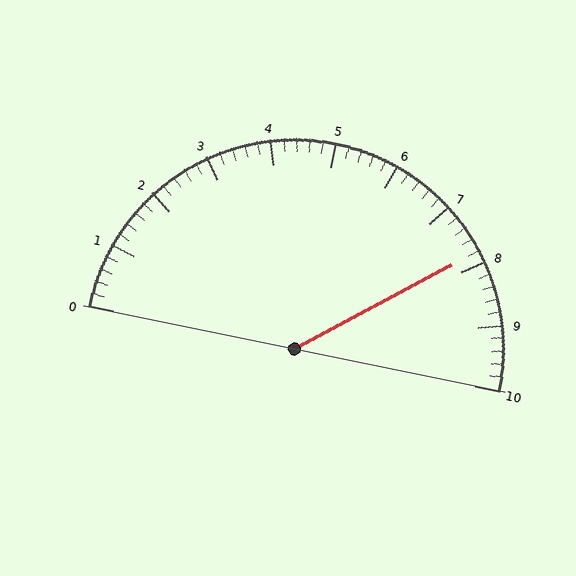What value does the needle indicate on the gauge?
The needle indicates approximately 7.8.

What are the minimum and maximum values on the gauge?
The gauge ranges from 0 to 10.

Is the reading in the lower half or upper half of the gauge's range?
The reading is in the upper half of the range (0 to 10).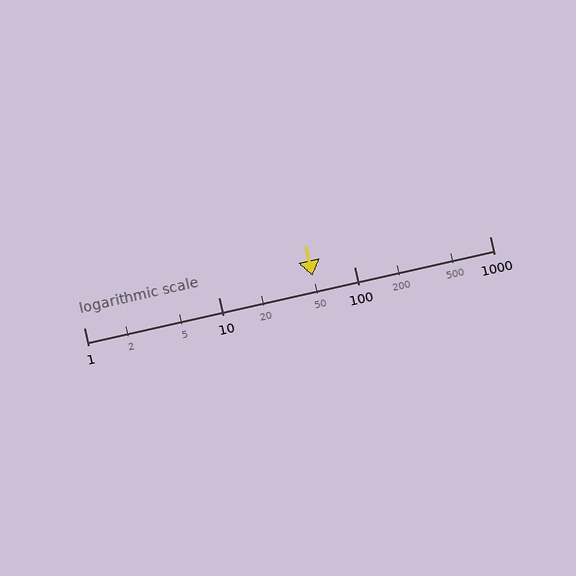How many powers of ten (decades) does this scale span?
The scale spans 3 decades, from 1 to 1000.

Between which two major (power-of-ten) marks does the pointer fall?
The pointer is between 10 and 100.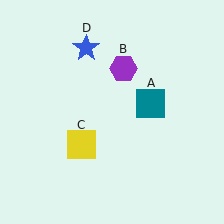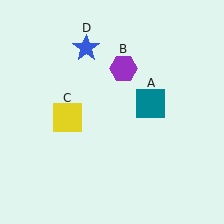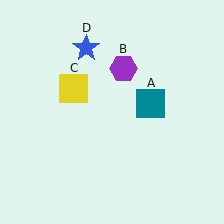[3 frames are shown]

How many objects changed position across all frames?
1 object changed position: yellow square (object C).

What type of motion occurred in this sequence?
The yellow square (object C) rotated clockwise around the center of the scene.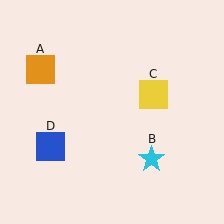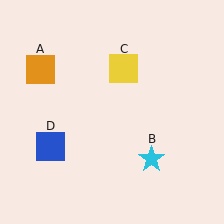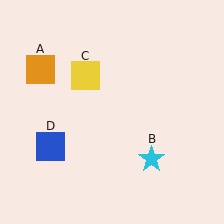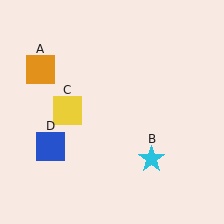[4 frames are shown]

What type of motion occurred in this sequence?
The yellow square (object C) rotated counterclockwise around the center of the scene.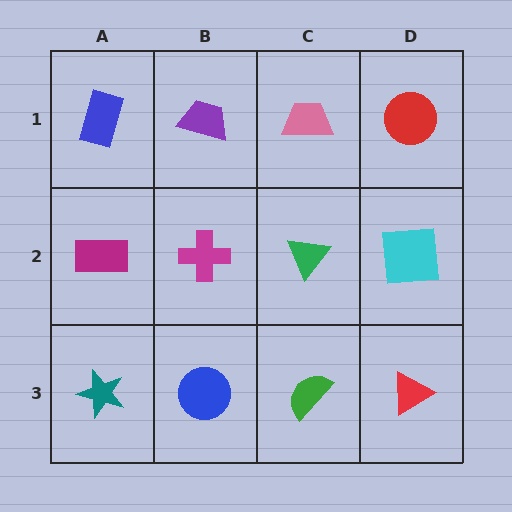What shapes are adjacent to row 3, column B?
A magenta cross (row 2, column B), a teal star (row 3, column A), a green semicircle (row 3, column C).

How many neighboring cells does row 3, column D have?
2.